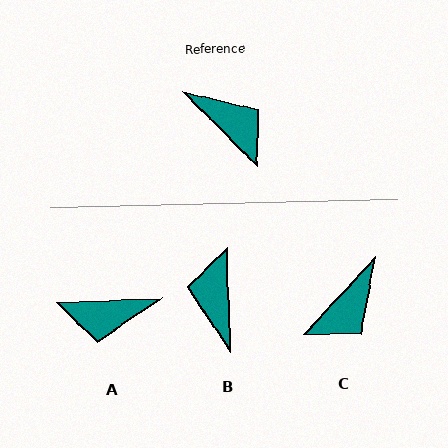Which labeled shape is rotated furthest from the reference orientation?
B, about 137 degrees away.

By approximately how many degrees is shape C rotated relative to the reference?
Approximately 87 degrees clockwise.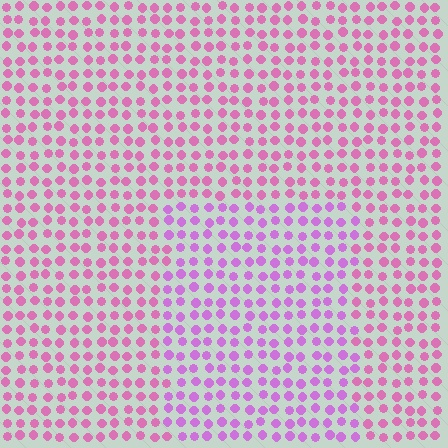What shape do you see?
I see a rectangle.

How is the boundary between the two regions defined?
The boundary is defined purely by a slight shift in hue (about 29 degrees). Spacing, size, and orientation are identical on both sides.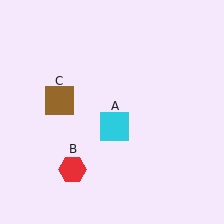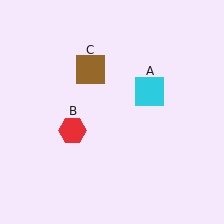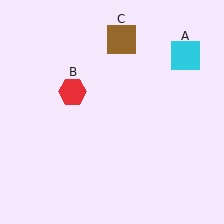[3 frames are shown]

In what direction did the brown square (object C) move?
The brown square (object C) moved up and to the right.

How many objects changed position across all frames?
3 objects changed position: cyan square (object A), red hexagon (object B), brown square (object C).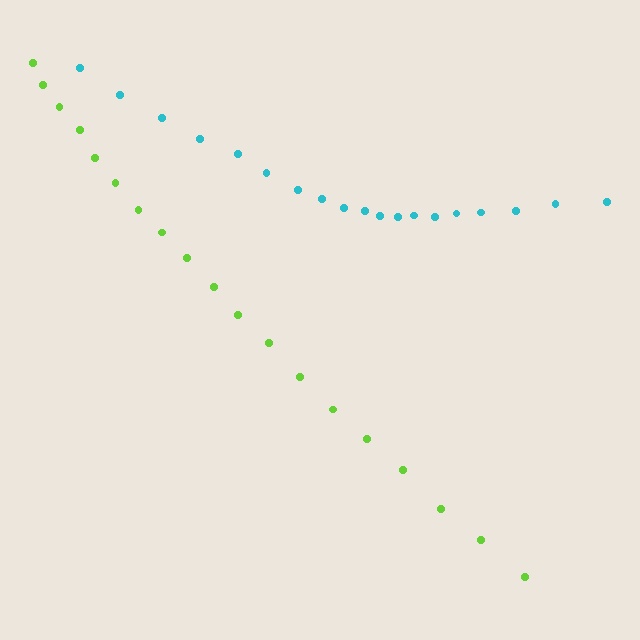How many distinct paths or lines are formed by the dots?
There are 2 distinct paths.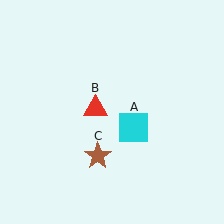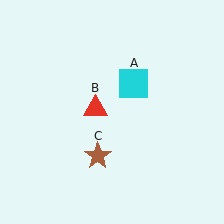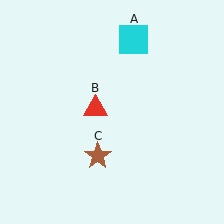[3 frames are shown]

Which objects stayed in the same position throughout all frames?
Red triangle (object B) and brown star (object C) remained stationary.